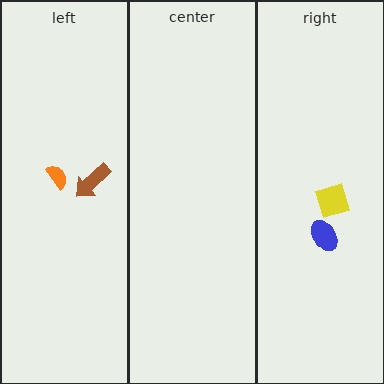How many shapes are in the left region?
2.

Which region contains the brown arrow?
The left region.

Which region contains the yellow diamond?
The right region.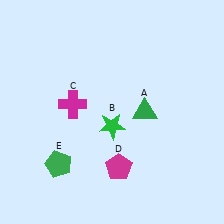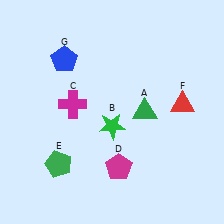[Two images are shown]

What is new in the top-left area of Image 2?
A blue pentagon (G) was added in the top-left area of Image 2.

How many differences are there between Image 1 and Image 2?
There are 2 differences between the two images.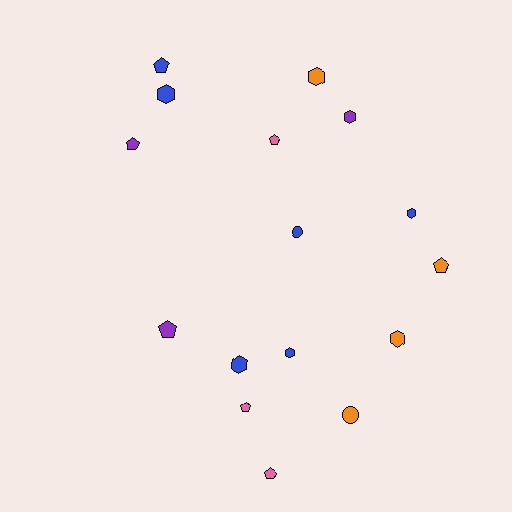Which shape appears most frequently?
Pentagon, with 7 objects.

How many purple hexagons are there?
There is 1 purple hexagon.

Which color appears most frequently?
Blue, with 6 objects.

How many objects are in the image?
There are 16 objects.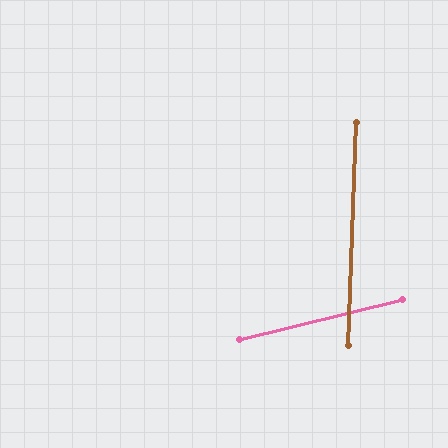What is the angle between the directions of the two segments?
Approximately 74 degrees.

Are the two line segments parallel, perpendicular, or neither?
Neither parallel nor perpendicular — they differ by about 74°.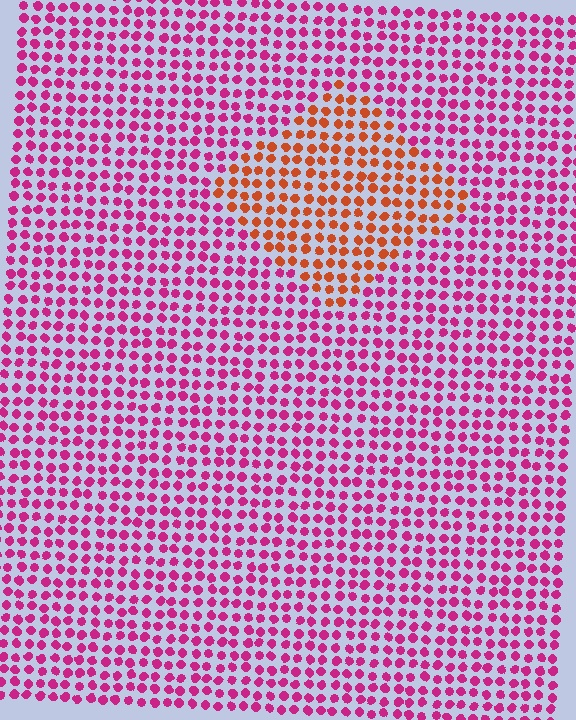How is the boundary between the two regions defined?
The boundary is defined purely by a slight shift in hue (about 50 degrees). Spacing, size, and orientation are identical on both sides.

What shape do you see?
I see a diamond.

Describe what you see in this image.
The image is filled with small magenta elements in a uniform arrangement. A diamond-shaped region is visible where the elements are tinted to a slightly different hue, forming a subtle color boundary.